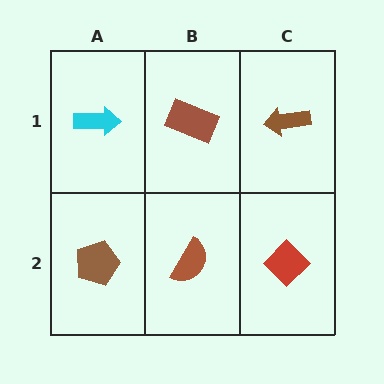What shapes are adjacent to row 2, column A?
A cyan arrow (row 1, column A), a brown semicircle (row 2, column B).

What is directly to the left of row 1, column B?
A cyan arrow.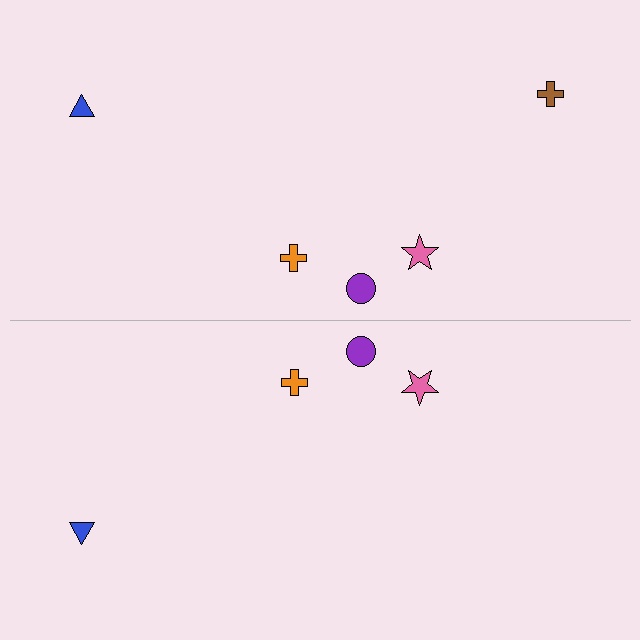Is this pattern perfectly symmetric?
No, the pattern is not perfectly symmetric. A brown cross is missing from the bottom side.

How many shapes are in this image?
There are 9 shapes in this image.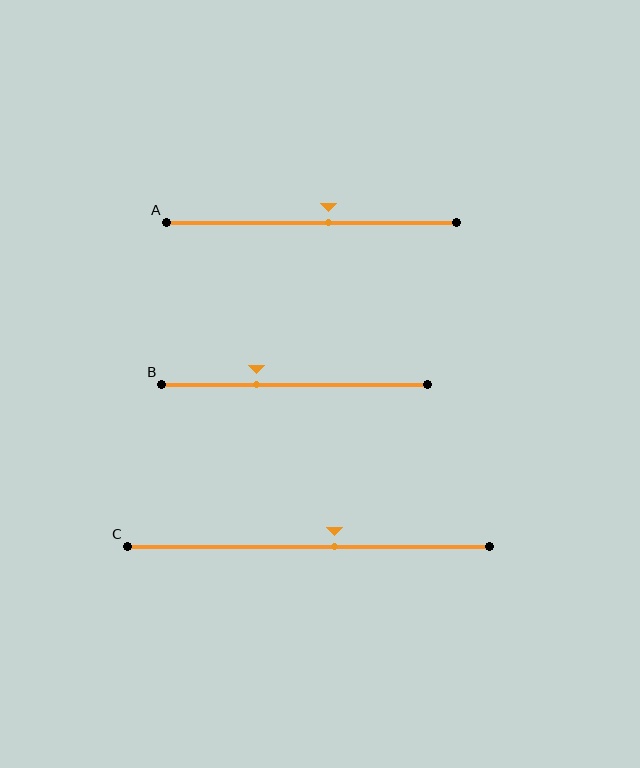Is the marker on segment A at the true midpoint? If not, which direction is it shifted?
No, the marker on segment A is shifted to the right by about 6% of the segment length.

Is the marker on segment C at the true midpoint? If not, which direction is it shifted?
No, the marker on segment C is shifted to the right by about 7% of the segment length.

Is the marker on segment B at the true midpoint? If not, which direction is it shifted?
No, the marker on segment B is shifted to the left by about 14% of the segment length.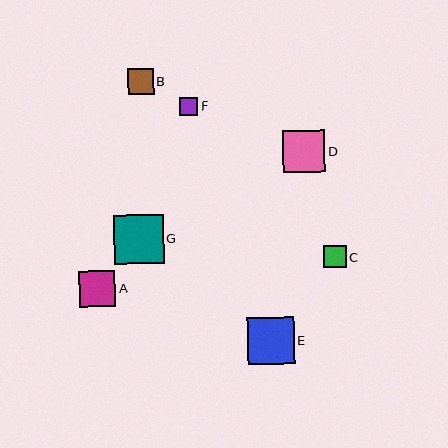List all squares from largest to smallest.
From largest to smallest: G, E, D, A, B, C, F.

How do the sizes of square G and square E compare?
Square G and square E are approximately the same size.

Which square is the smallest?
Square F is the smallest with a size of approximately 18 pixels.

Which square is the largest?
Square G is the largest with a size of approximately 49 pixels.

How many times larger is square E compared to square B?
Square E is approximately 1.8 times the size of square B.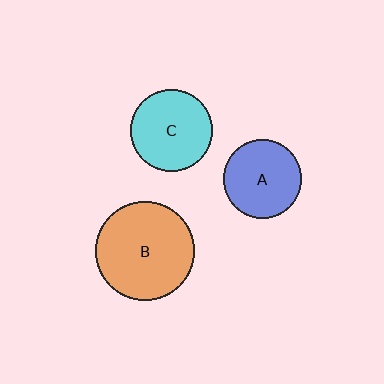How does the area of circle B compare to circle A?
Approximately 1.6 times.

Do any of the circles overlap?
No, none of the circles overlap.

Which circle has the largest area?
Circle B (orange).